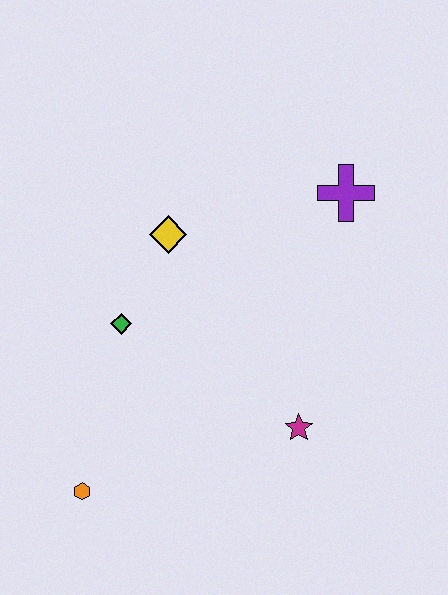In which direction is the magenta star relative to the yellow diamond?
The magenta star is below the yellow diamond.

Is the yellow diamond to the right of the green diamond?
Yes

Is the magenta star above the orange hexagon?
Yes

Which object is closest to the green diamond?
The yellow diamond is closest to the green diamond.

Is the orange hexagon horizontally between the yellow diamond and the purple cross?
No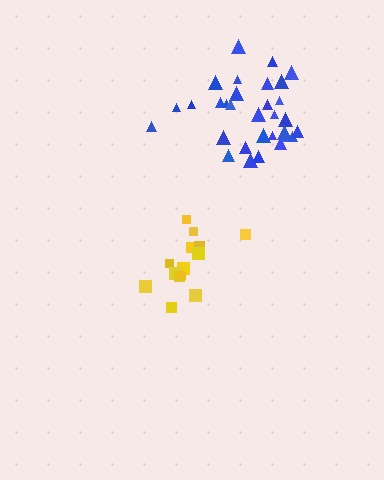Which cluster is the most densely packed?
Blue.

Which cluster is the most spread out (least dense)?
Yellow.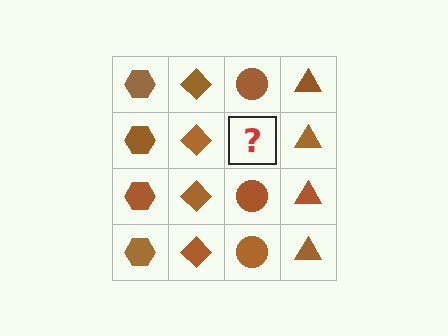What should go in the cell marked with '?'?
The missing cell should contain a brown circle.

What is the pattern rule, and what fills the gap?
The rule is that each column has a consistent shape. The gap should be filled with a brown circle.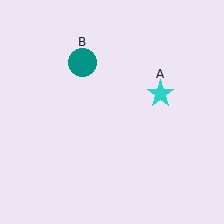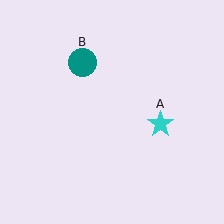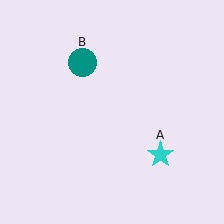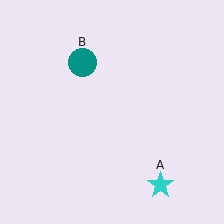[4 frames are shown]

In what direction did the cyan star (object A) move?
The cyan star (object A) moved down.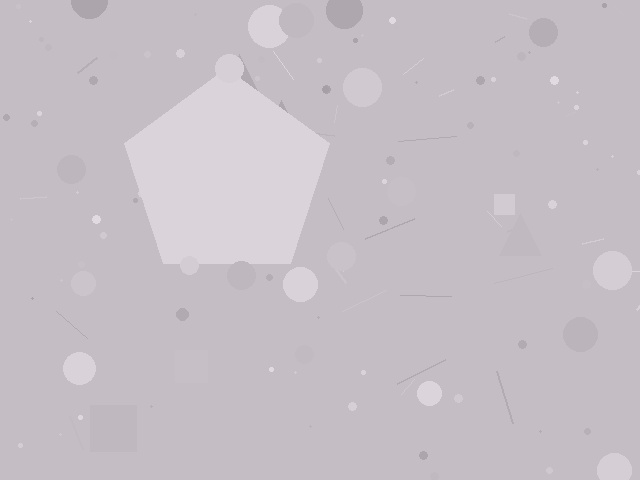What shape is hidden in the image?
A pentagon is hidden in the image.